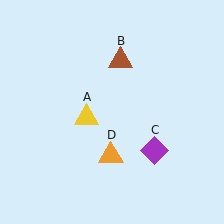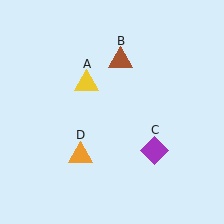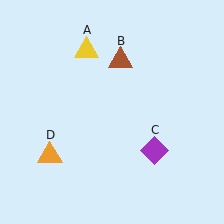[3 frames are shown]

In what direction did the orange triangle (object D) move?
The orange triangle (object D) moved left.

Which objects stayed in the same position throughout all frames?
Brown triangle (object B) and purple diamond (object C) remained stationary.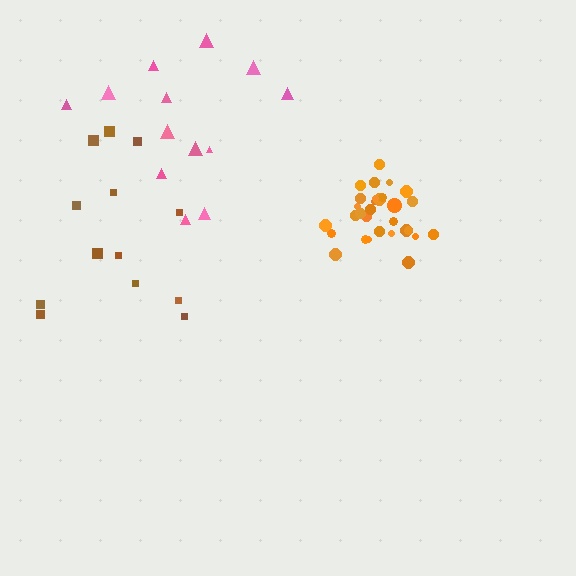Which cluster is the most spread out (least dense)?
Pink.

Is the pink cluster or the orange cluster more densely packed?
Orange.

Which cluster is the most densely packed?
Orange.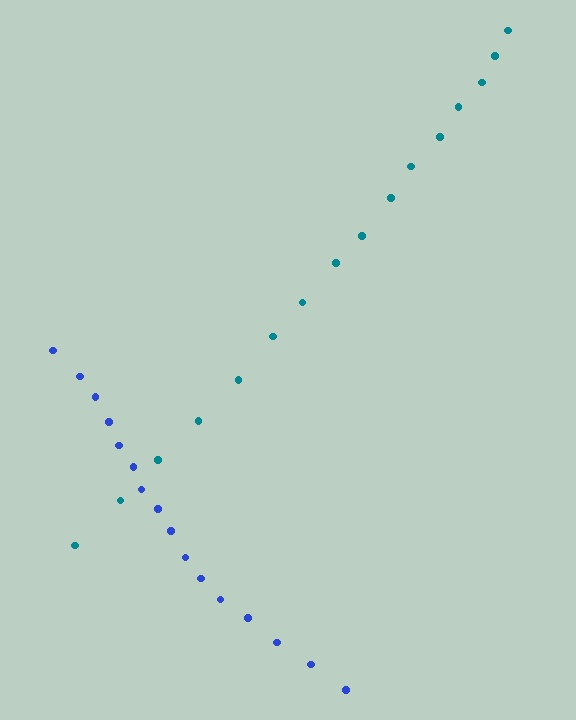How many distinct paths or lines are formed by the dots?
There are 2 distinct paths.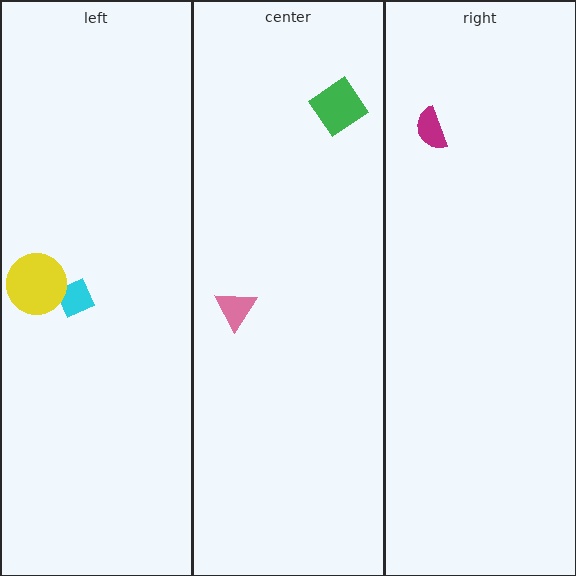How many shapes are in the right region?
1.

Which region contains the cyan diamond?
The left region.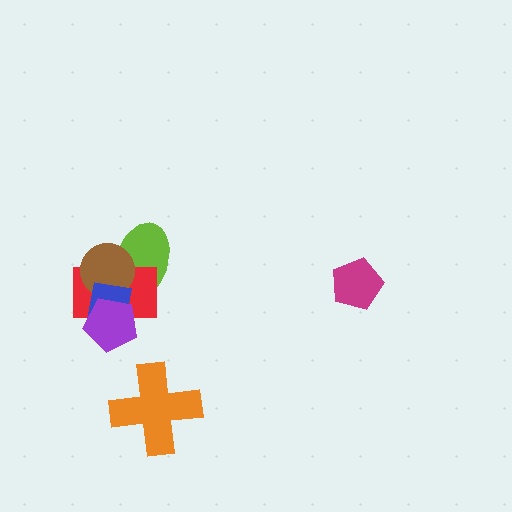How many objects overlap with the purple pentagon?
2 objects overlap with the purple pentagon.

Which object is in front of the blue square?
The purple pentagon is in front of the blue square.